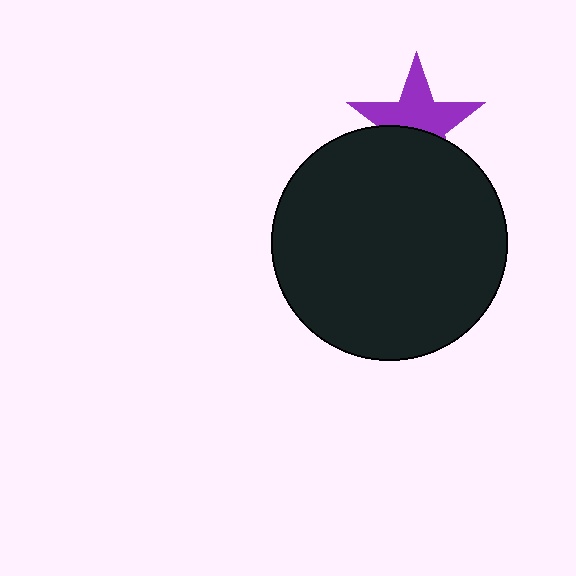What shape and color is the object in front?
The object in front is a black circle.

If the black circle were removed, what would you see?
You would see the complete purple star.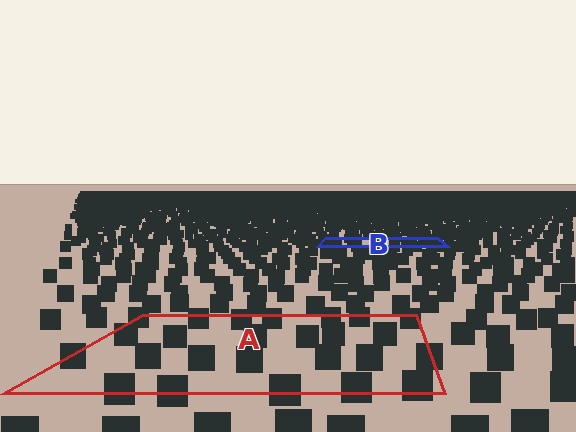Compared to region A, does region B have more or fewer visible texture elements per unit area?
Region B has more texture elements per unit area — they are packed more densely because it is farther away.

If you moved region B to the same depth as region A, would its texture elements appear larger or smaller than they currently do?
They would appear larger. At a closer depth, the same texture elements are projected at a bigger on-screen size.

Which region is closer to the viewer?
Region A is closer. The texture elements there are larger and more spread out.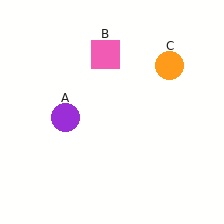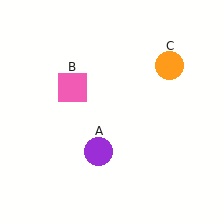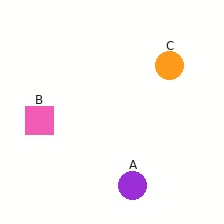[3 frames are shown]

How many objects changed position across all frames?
2 objects changed position: purple circle (object A), pink square (object B).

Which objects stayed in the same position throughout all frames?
Orange circle (object C) remained stationary.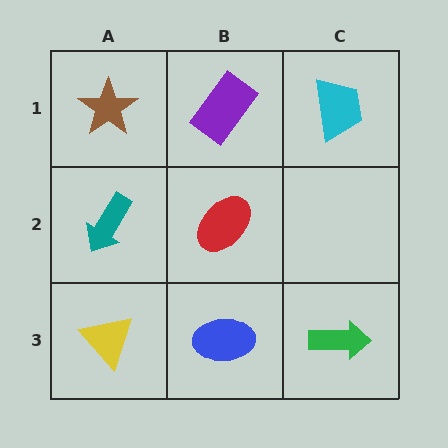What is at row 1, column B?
A purple rectangle.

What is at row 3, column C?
A green arrow.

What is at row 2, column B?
A red ellipse.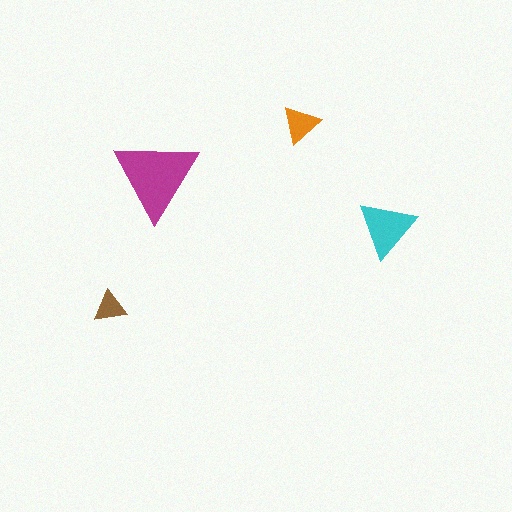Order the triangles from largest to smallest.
the magenta one, the cyan one, the orange one, the brown one.